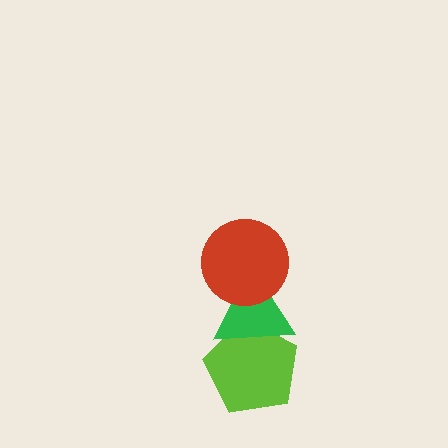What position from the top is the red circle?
The red circle is 1st from the top.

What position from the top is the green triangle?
The green triangle is 2nd from the top.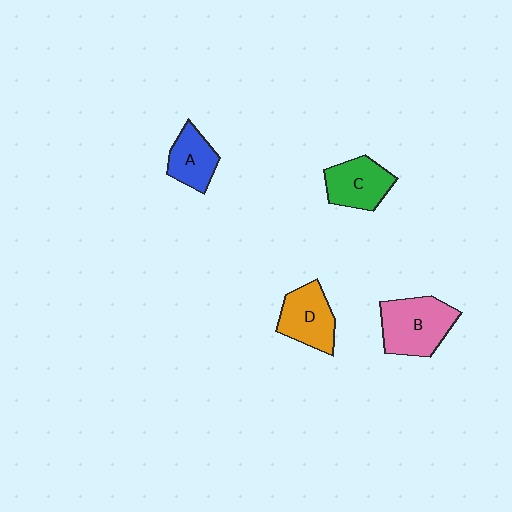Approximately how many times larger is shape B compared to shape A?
Approximately 1.6 times.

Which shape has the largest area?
Shape B (pink).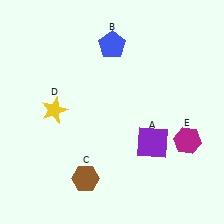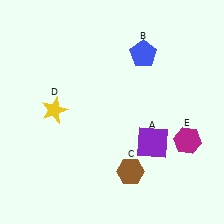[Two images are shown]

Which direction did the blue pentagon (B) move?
The blue pentagon (B) moved right.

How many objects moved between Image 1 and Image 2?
2 objects moved between the two images.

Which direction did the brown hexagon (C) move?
The brown hexagon (C) moved right.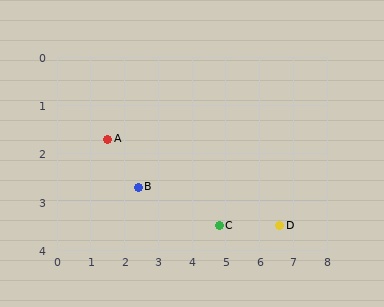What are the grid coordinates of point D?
Point D is at approximately (6.6, 3.5).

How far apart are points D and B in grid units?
Points D and B are about 4.3 grid units apart.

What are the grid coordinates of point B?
Point B is at approximately (2.4, 2.7).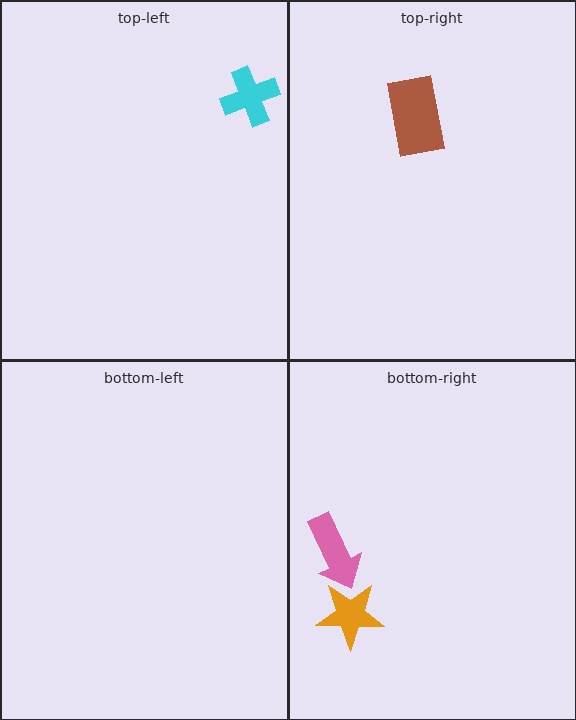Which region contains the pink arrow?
The bottom-right region.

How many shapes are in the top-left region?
1.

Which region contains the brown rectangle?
The top-right region.